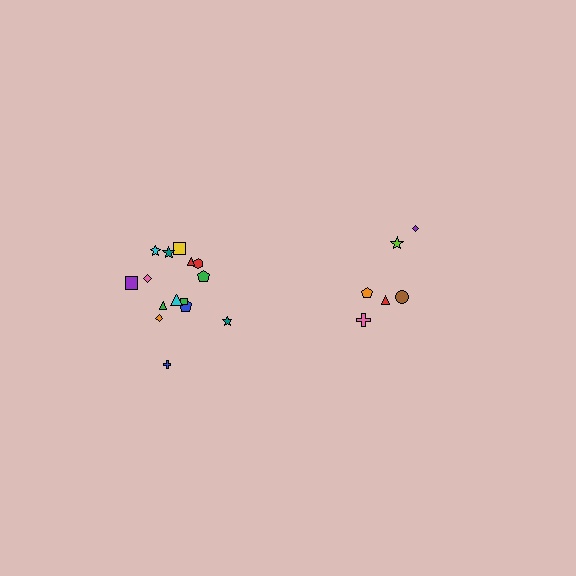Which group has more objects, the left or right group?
The left group.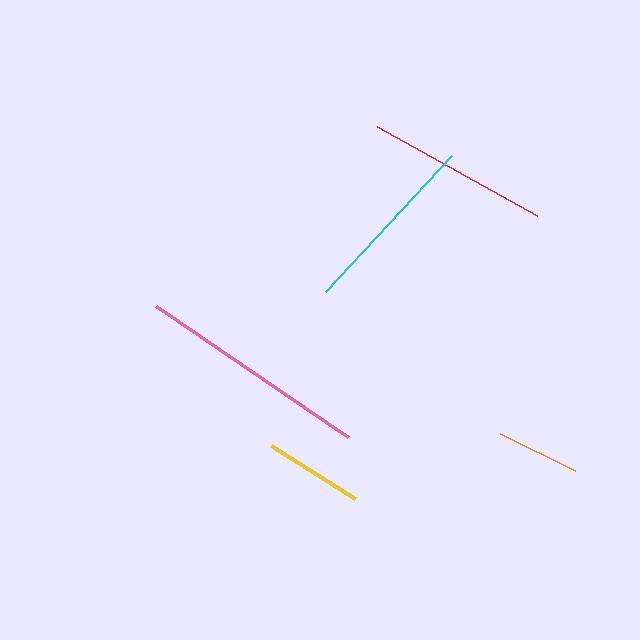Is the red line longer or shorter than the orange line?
The red line is longer than the orange line.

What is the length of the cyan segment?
The cyan segment is approximately 185 pixels long.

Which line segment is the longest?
The pink line is the longest at approximately 232 pixels.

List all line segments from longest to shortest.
From longest to shortest: pink, cyan, red, yellow, orange.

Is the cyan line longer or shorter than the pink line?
The pink line is longer than the cyan line.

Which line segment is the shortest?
The orange line is the shortest at approximately 83 pixels.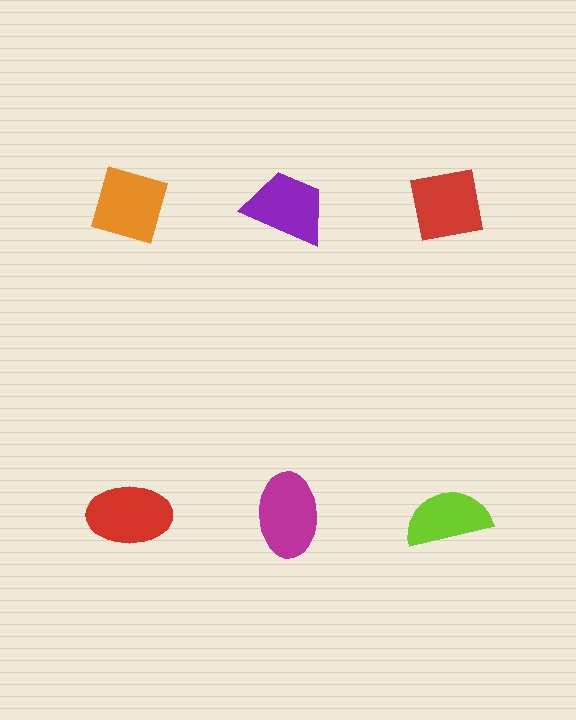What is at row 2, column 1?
A red ellipse.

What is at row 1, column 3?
A red square.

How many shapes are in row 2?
3 shapes.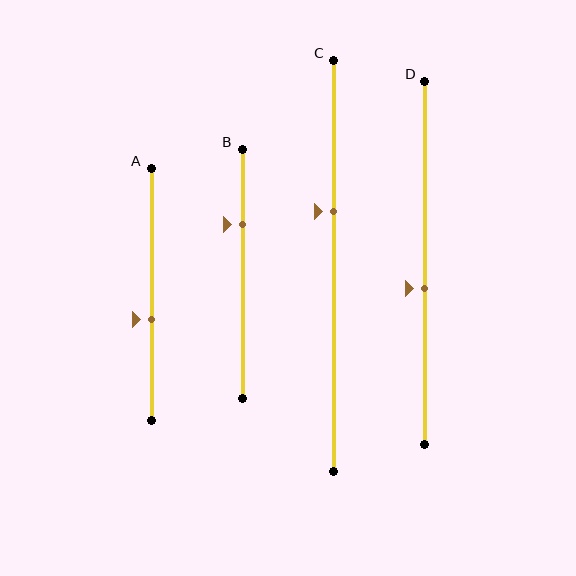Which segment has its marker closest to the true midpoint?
Segment D has its marker closest to the true midpoint.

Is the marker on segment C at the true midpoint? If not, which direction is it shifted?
No, the marker on segment C is shifted upward by about 13% of the segment length.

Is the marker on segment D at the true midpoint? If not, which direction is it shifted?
No, the marker on segment D is shifted downward by about 7% of the segment length.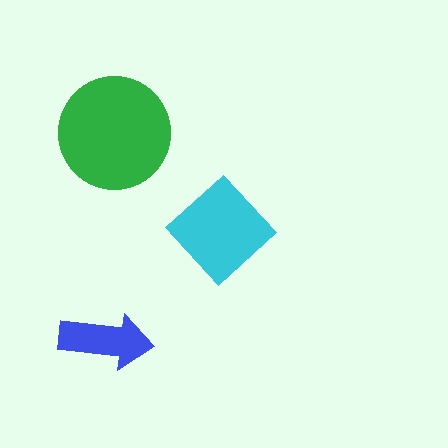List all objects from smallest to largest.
The blue arrow, the cyan diamond, the green circle.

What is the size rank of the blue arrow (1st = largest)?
3rd.